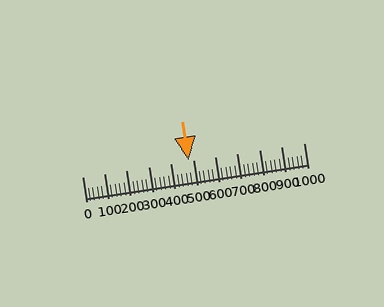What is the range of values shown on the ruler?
The ruler shows values from 0 to 1000.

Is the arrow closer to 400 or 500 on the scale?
The arrow is closer to 500.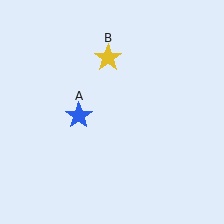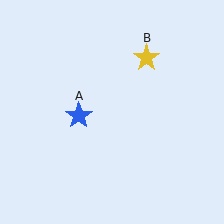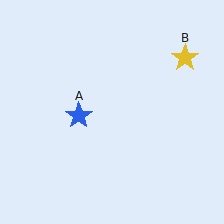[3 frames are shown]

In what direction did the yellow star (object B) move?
The yellow star (object B) moved right.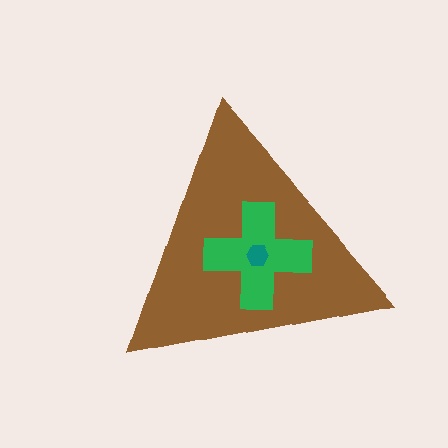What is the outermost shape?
The brown triangle.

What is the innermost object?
The teal hexagon.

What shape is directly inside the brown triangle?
The green cross.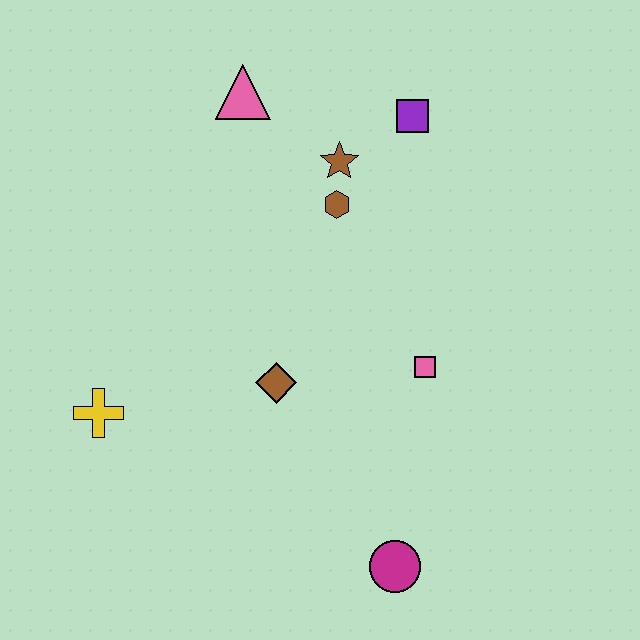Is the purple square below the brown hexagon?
No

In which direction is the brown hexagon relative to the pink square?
The brown hexagon is above the pink square.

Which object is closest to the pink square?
The brown diamond is closest to the pink square.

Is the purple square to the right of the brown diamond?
Yes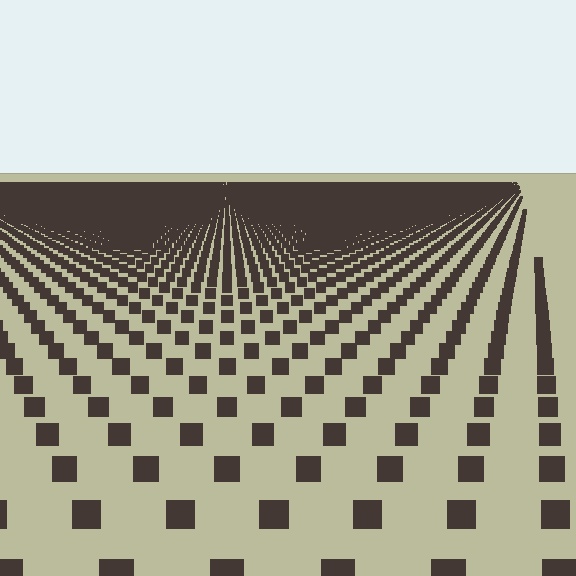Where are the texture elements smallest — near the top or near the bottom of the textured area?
Near the top.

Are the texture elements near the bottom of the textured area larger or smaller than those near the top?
Larger. Near the bottom, elements are closer to the viewer and appear at a bigger on-screen size.